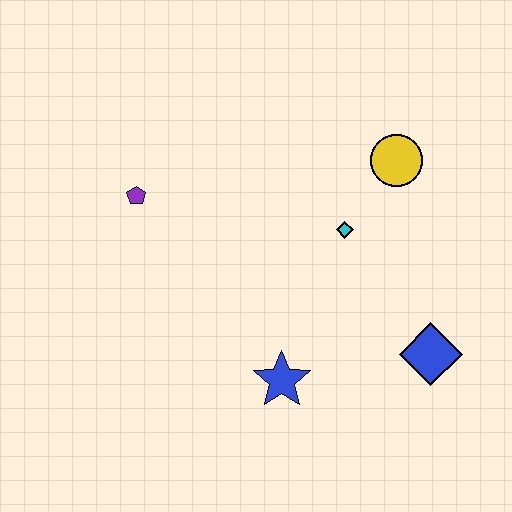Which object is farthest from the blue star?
The yellow circle is farthest from the blue star.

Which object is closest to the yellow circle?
The cyan diamond is closest to the yellow circle.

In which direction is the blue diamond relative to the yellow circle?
The blue diamond is below the yellow circle.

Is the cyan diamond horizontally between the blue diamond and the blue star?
Yes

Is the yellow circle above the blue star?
Yes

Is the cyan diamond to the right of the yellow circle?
No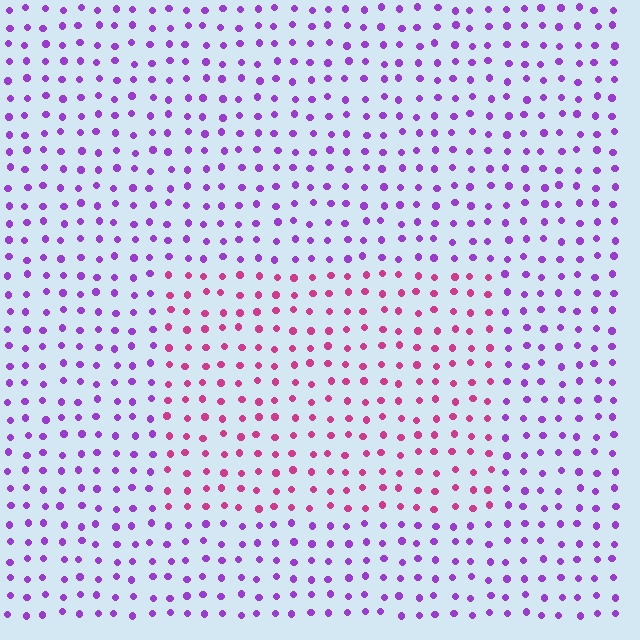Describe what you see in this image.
The image is filled with small purple elements in a uniform arrangement. A rectangle-shaped region is visible where the elements are tinted to a slightly different hue, forming a subtle color boundary.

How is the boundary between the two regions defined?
The boundary is defined purely by a slight shift in hue (about 48 degrees). Spacing, size, and orientation are identical on both sides.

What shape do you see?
I see a rectangle.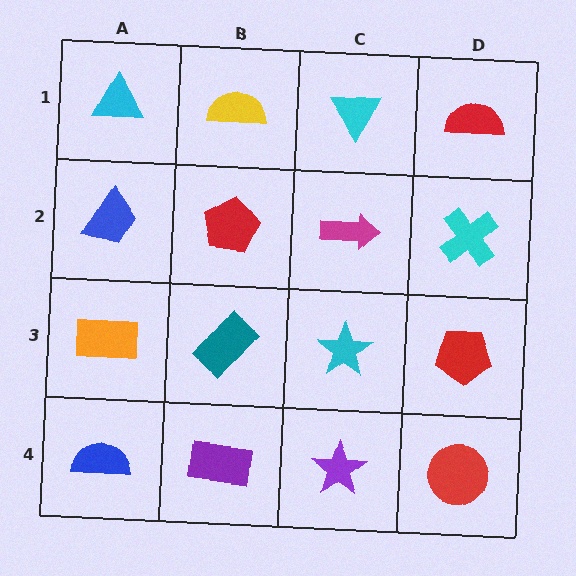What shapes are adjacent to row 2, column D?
A red semicircle (row 1, column D), a red pentagon (row 3, column D), a magenta arrow (row 2, column C).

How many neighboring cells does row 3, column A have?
3.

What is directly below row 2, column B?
A teal rectangle.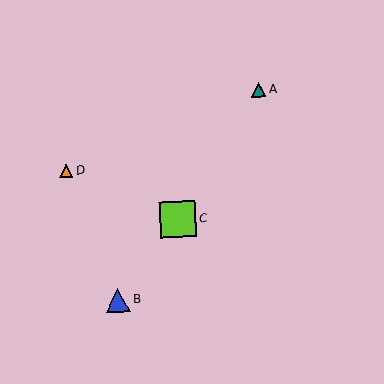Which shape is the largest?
The lime square (labeled C) is the largest.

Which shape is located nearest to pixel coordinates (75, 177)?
The orange triangle (labeled D) at (66, 171) is nearest to that location.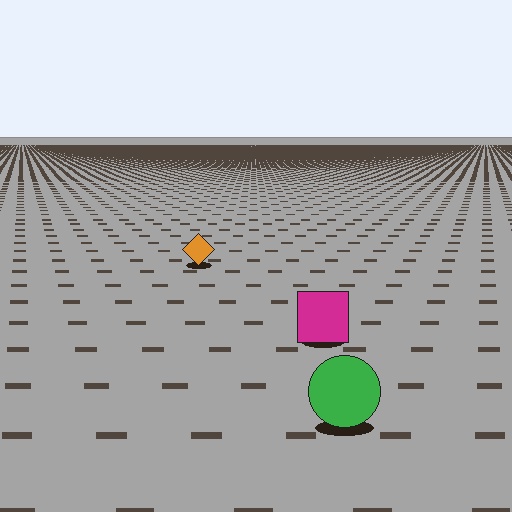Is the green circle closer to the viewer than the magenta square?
Yes. The green circle is closer — you can tell from the texture gradient: the ground texture is coarser near it.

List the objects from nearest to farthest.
From nearest to farthest: the green circle, the magenta square, the orange diamond.